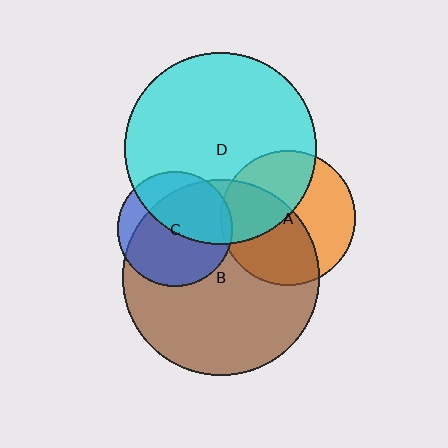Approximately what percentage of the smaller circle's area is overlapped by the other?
Approximately 80%.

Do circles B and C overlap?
Yes.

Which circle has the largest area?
Circle B (brown).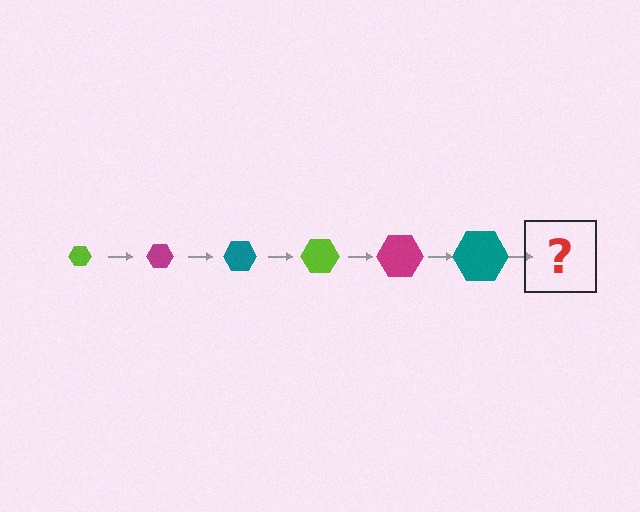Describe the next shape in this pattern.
It should be a lime hexagon, larger than the previous one.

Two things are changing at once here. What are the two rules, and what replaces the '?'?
The two rules are that the hexagon grows larger each step and the color cycles through lime, magenta, and teal. The '?' should be a lime hexagon, larger than the previous one.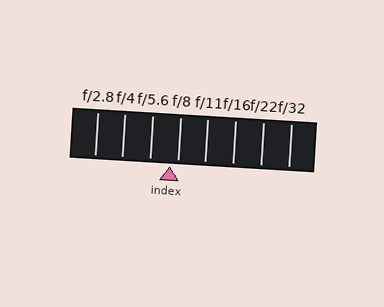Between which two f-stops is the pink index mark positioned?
The index mark is between f/5.6 and f/8.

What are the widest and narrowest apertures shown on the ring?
The widest aperture shown is f/2.8 and the narrowest is f/32.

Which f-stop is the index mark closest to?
The index mark is closest to f/8.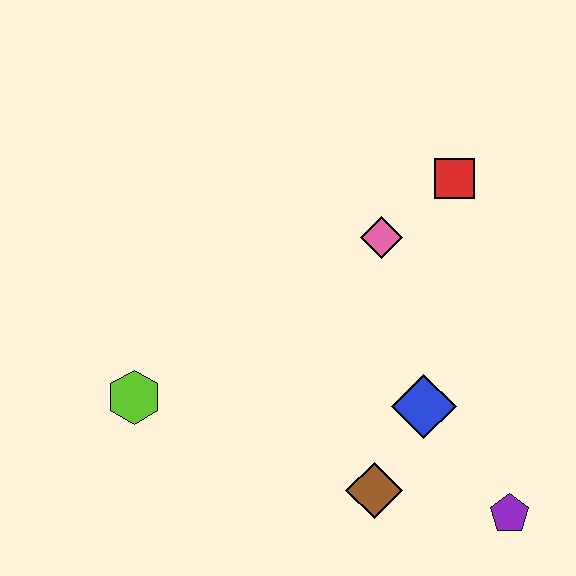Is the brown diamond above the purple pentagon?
Yes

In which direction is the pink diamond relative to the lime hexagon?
The pink diamond is to the right of the lime hexagon.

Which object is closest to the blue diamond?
The brown diamond is closest to the blue diamond.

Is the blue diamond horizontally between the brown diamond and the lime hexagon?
No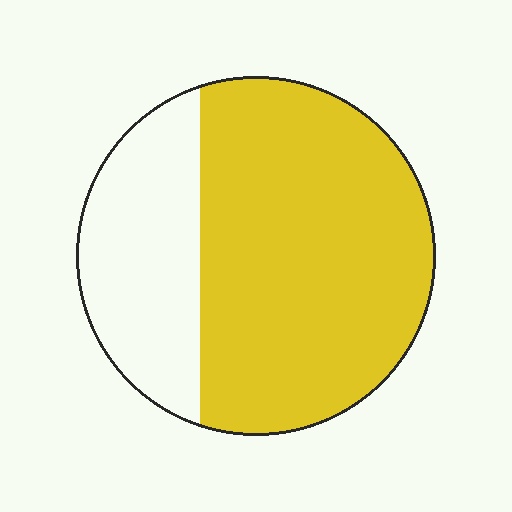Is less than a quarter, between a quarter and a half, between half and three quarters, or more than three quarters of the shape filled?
Between half and three quarters.